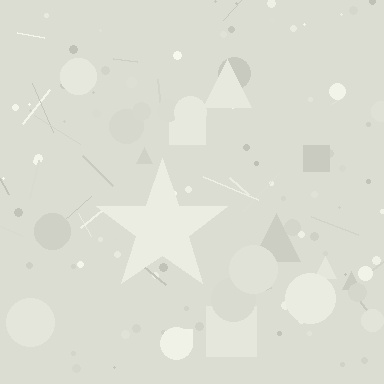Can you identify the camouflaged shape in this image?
The camouflaged shape is a star.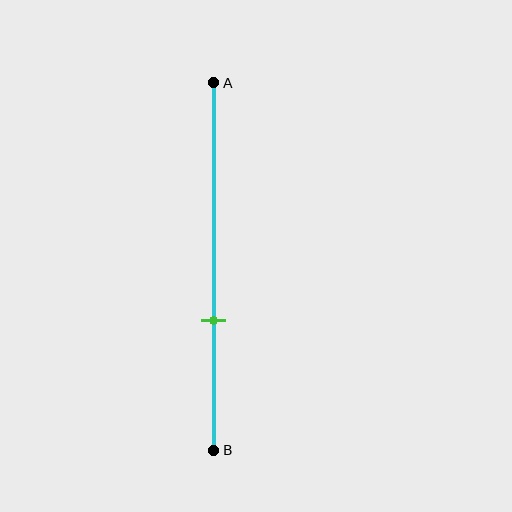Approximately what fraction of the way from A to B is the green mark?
The green mark is approximately 65% of the way from A to B.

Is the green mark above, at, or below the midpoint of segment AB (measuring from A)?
The green mark is below the midpoint of segment AB.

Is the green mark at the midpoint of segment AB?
No, the mark is at about 65% from A, not at the 50% midpoint.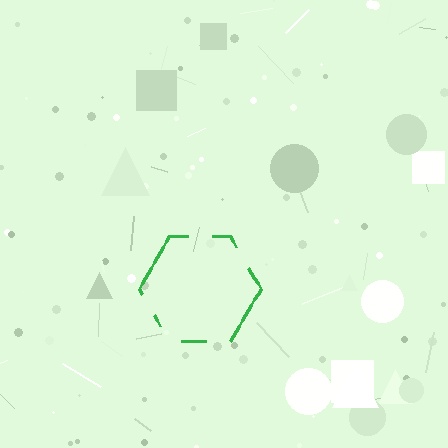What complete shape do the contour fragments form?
The contour fragments form a hexagon.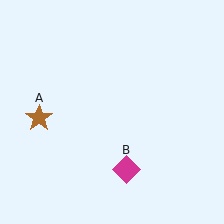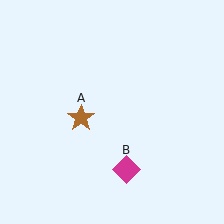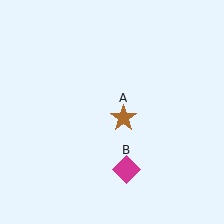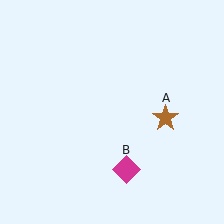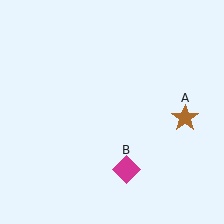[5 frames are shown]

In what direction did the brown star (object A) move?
The brown star (object A) moved right.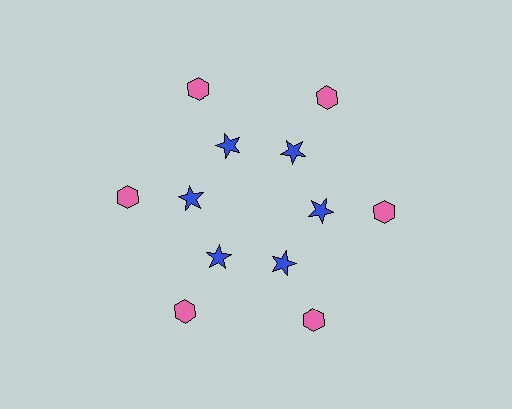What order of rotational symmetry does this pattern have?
This pattern has 6-fold rotational symmetry.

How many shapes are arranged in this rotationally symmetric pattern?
There are 12 shapes, arranged in 6 groups of 2.